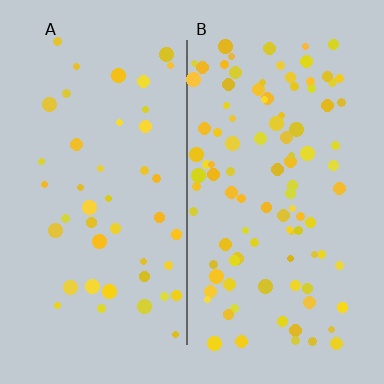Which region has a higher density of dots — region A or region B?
B (the right).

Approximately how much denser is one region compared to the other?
Approximately 2.2× — region B over region A.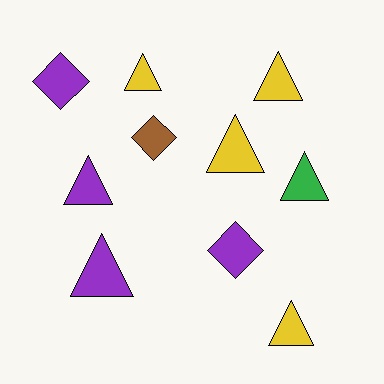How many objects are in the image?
There are 10 objects.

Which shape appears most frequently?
Triangle, with 7 objects.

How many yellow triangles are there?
There are 4 yellow triangles.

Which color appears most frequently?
Purple, with 4 objects.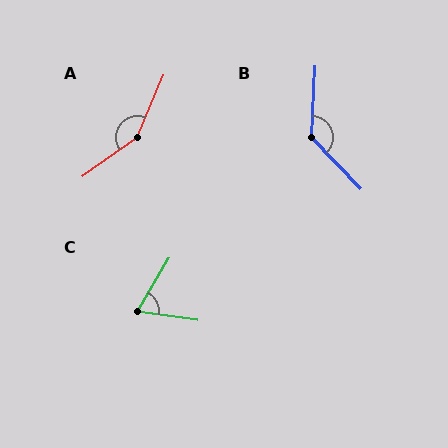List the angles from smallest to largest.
C (68°), B (134°), A (149°).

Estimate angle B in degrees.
Approximately 134 degrees.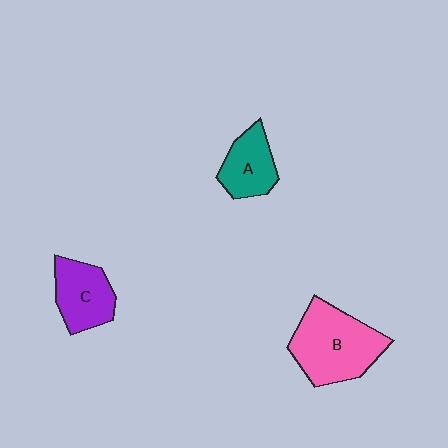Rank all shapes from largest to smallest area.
From largest to smallest: B (pink), C (purple), A (teal).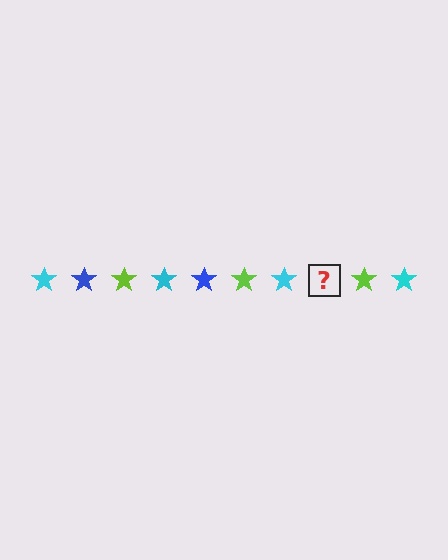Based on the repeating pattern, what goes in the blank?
The blank should be a blue star.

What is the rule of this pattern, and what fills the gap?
The rule is that the pattern cycles through cyan, blue, lime stars. The gap should be filled with a blue star.